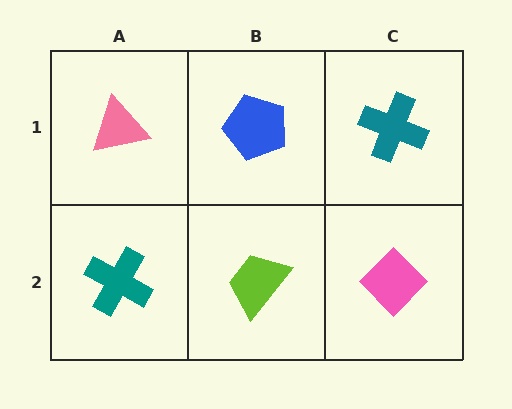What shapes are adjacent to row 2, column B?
A blue pentagon (row 1, column B), a teal cross (row 2, column A), a pink diamond (row 2, column C).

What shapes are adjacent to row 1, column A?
A teal cross (row 2, column A), a blue pentagon (row 1, column B).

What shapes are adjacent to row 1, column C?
A pink diamond (row 2, column C), a blue pentagon (row 1, column B).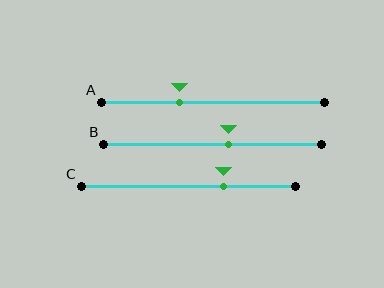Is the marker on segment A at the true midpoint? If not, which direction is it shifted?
No, the marker on segment A is shifted to the left by about 15% of the segment length.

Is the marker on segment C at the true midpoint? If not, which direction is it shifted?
No, the marker on segment C is shifted to the right by about 17% of the segment length.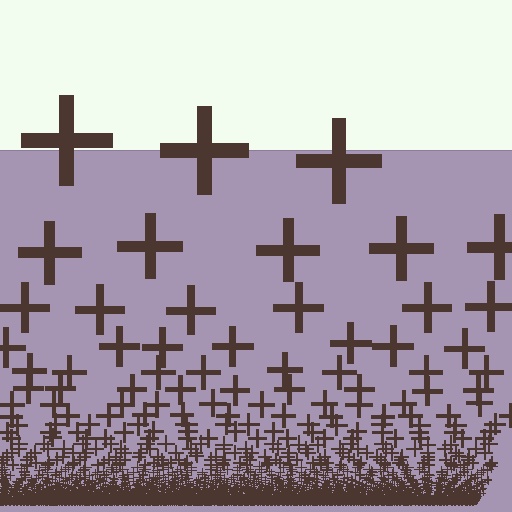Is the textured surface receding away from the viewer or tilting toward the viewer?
The surface appears to tilt toward the viewer. Texture elements get larger and sparser toward the top.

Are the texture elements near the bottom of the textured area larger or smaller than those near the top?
Smaller. The gradient is inverted — elements near the bottom are smaller and denser.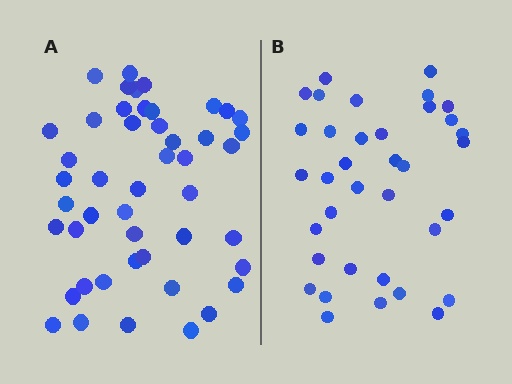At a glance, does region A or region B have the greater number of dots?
Region A (the left region) has more dots.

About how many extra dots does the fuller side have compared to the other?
Region A has roughly 12 or so more dots than region B.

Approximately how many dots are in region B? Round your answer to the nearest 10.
About 40 dots. (The exact count is 36, which rounds to 40.)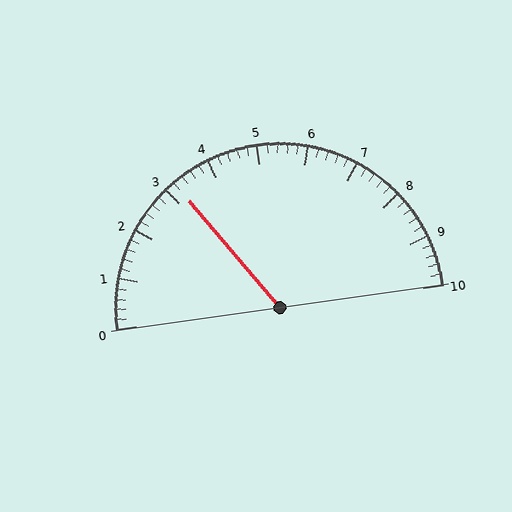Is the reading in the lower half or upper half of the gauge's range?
The reading is in the lower half of the range (0 to 10).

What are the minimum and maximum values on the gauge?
The gauge ranges from 0 to 10.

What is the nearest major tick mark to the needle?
The nearest major tick mark is 3.